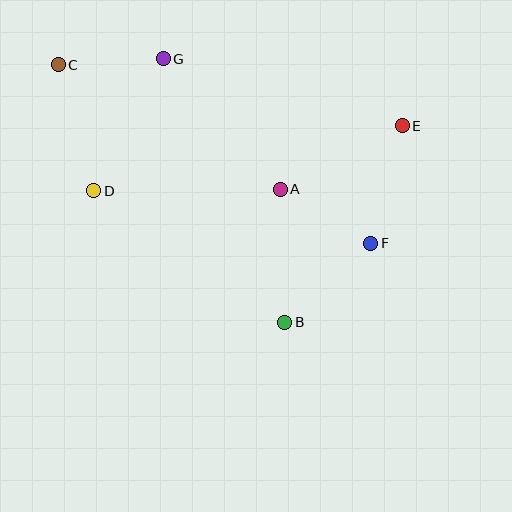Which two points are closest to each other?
Points A and F are closest to each other.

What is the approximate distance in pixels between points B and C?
The distance between B and C is approximately 343 pixels.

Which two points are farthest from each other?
Points C and F are farthest from each other.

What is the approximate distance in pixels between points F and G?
The distance between F and G is approximately 278 pixels.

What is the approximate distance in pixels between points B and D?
The distance between B and D is approximately 232 pixels.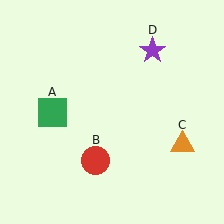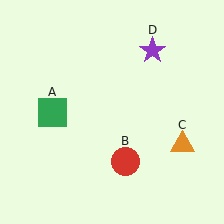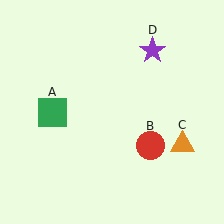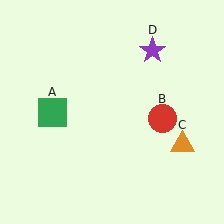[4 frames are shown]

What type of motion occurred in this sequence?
The red circle (object B) rotated counterclockwise around the center of the scene.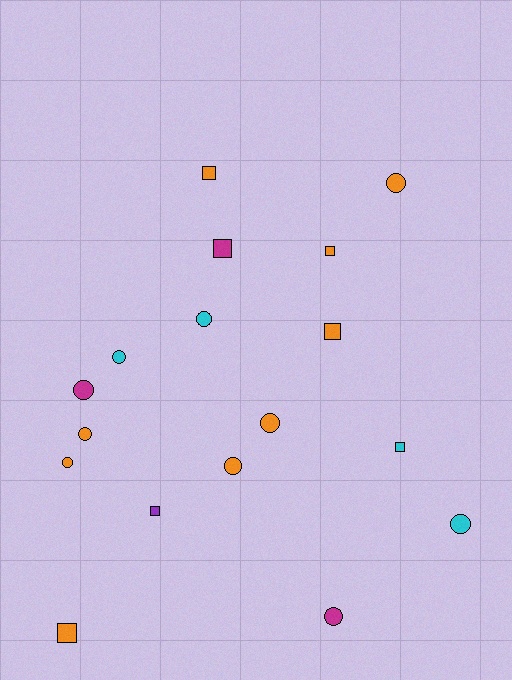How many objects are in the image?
There are 17 objects.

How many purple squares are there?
There is 1 purple square.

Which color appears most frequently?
Orange, with 9 objects.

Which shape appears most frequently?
Circle, with 10 objects.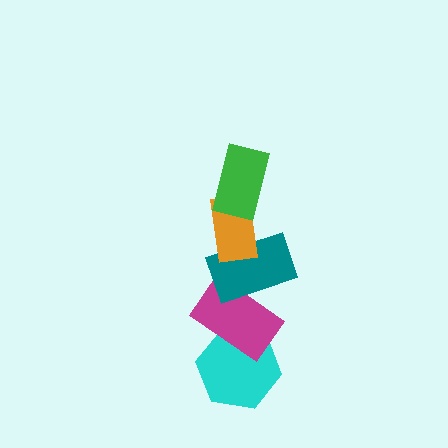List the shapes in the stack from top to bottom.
From top to bottom: the green rectangle, the orange rectangle, the teal rectangle, the magenta rectangle, the cyan hexagon.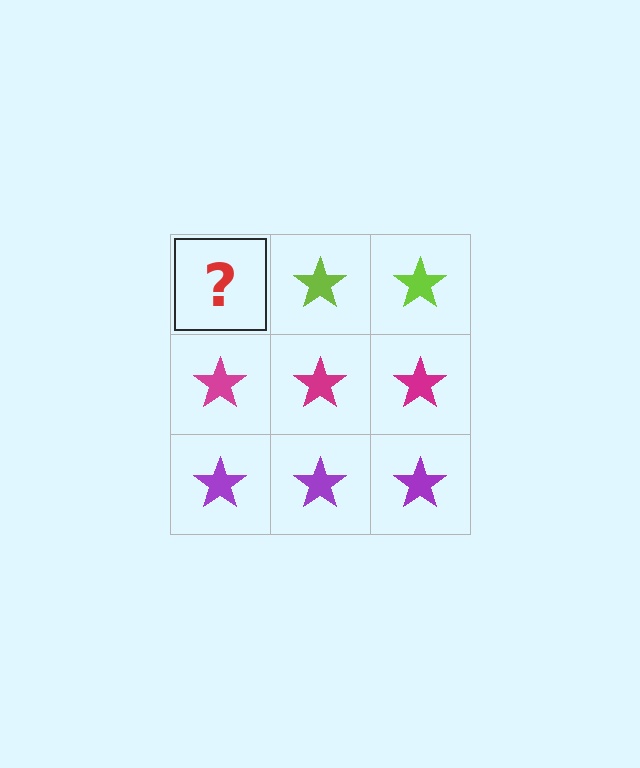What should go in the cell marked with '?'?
The missing cell should contain a lime star.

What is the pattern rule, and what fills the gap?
The rule is that each row has a consistent color. The gap should be filled with a lime star.